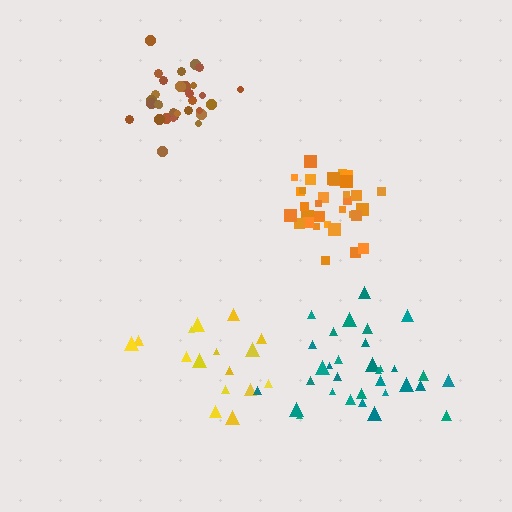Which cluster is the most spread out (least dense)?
Yellow.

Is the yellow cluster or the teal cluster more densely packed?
Teal.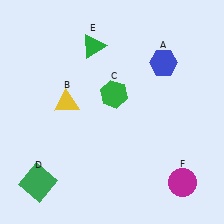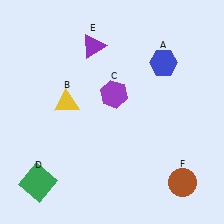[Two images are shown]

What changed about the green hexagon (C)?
In Image 1, C is green. In Image 2, it changed to purple.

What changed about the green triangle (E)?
In Image 1, E is green. In Image 2, it changed to purple.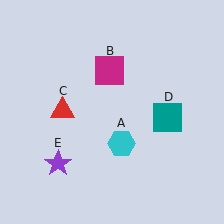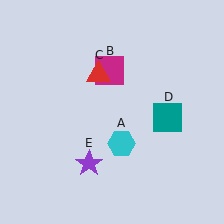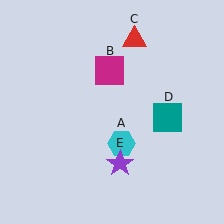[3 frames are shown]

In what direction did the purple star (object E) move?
The purple star (object E) moved right.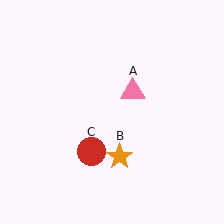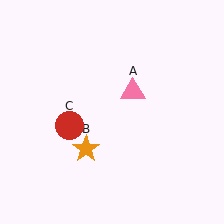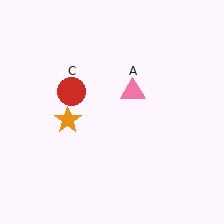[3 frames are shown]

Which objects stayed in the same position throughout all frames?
Pink triangle (object A) remained stationary.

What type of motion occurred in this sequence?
The orange star (object B), red circle (object C) rotated clockwise around the center of the scene.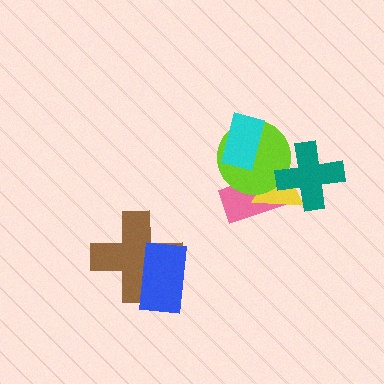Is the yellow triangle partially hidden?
Yes, it is partially covered by another shape.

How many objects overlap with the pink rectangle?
2 objects overlap with the pink rectangle.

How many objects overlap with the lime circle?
4 objects overlap with the lime circle.